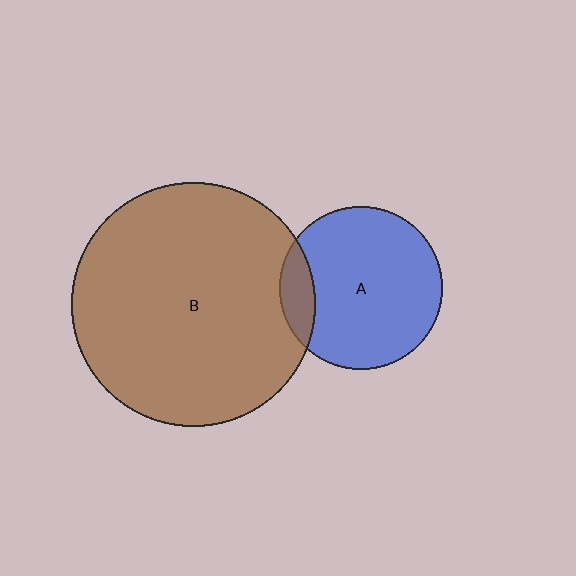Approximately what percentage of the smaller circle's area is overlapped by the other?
Approximately 15%.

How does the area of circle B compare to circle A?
Approximately 2.2 times.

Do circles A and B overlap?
Yes.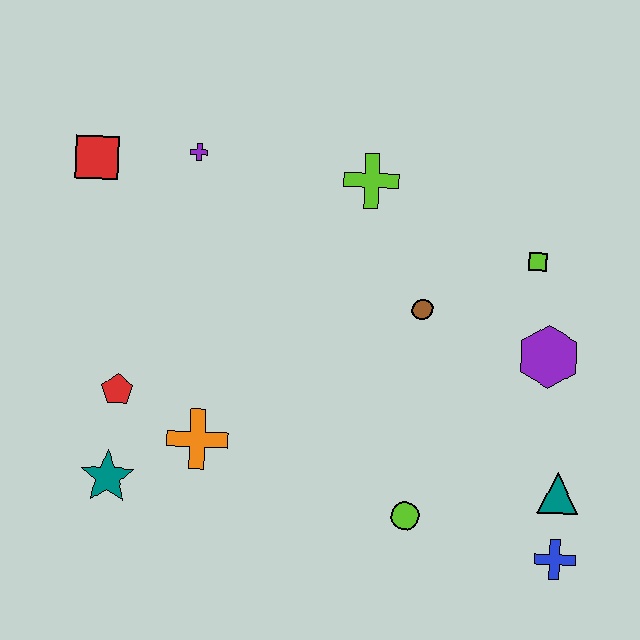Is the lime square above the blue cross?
Yes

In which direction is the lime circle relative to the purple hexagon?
The lime circle is below the purple hexagon.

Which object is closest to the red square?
The purple cross is closest to the red square.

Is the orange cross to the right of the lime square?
No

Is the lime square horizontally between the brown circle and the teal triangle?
Yes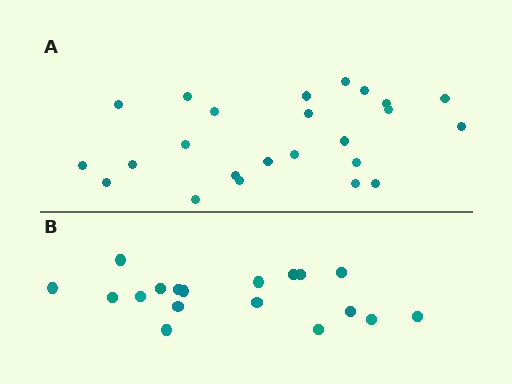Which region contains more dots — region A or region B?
Region A (the top region) has more dots.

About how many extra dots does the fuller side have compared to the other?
Region A has about 6 more dots than region B.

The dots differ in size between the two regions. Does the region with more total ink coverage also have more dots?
No. Region B has more total ink coverage because its dots are larger, but region A actually contains more individual dots. Total area can be misleading — the number of items is what matters here.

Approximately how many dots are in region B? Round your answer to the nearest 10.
About 20 dots. (The exact count is 18, which rounds to 20.)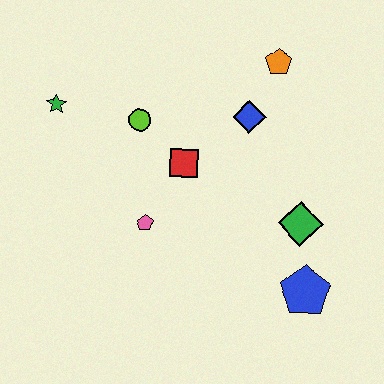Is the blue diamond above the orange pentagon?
No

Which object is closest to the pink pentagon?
The red square is closest to the pink pentagon.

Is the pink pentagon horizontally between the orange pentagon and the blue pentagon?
No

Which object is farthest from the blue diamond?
The green star is farthest from the blue diamond.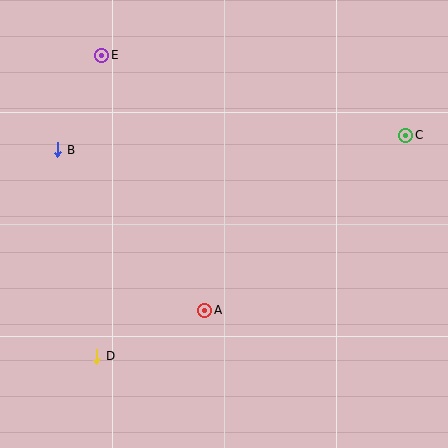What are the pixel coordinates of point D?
Point D is at (97, 356).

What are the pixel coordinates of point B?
Point B is at (58, 150).